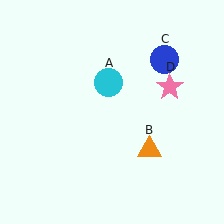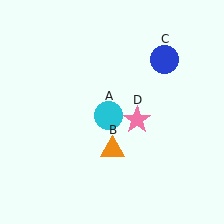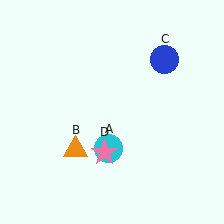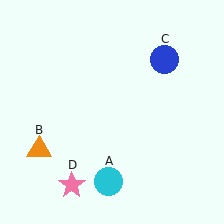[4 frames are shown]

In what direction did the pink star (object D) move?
The pink star (object D) moved down and to the left.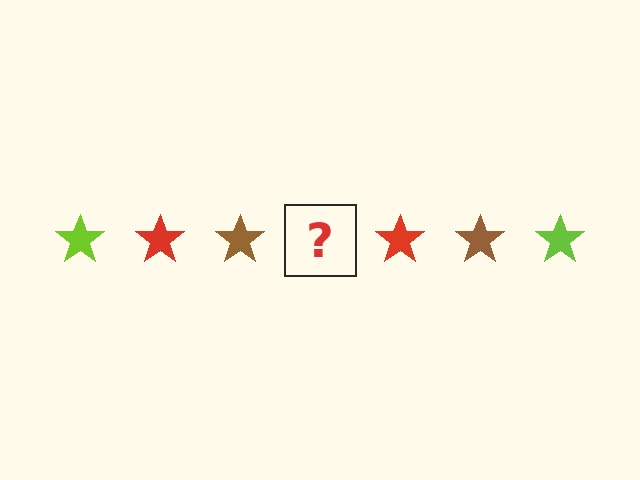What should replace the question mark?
The question mark should be replaced with a lime star.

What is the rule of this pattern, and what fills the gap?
The rule is that the pattern cycles through lime, red, brown stars. The gap should be filled with a lime star.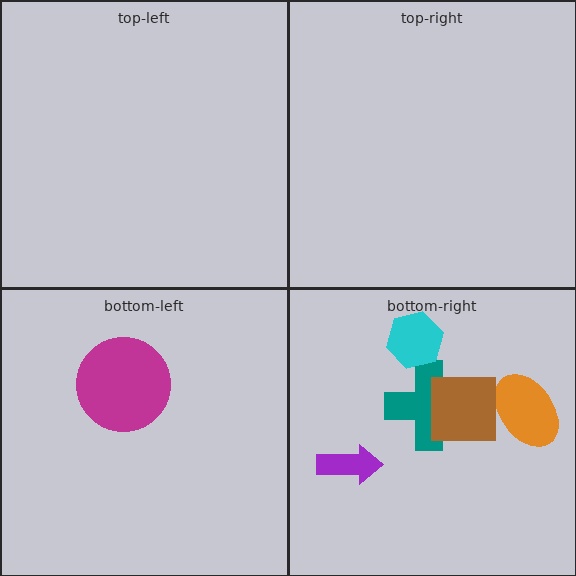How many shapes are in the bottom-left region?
1.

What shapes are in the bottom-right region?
The orange ellipse, the teal cross, the purple arrow, the cyan hexagon, the brown square.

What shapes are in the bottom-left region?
The magenta circle.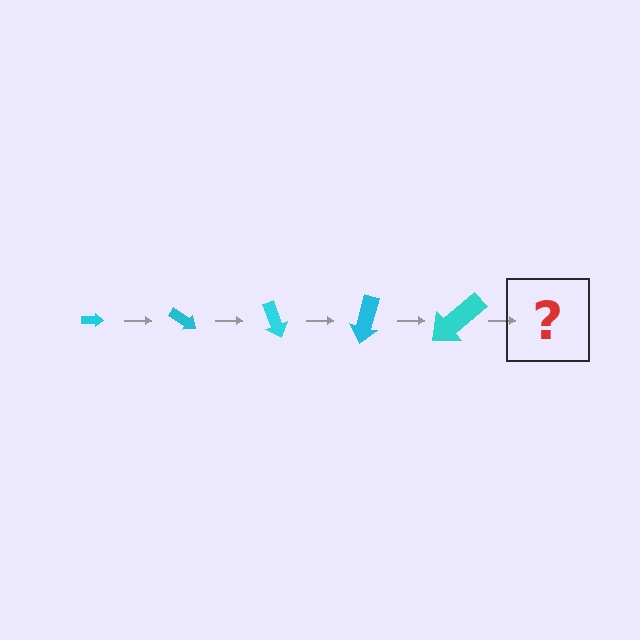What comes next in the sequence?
The next element should be an arrow, larger than the previous one and rotated 175 degrees from the start.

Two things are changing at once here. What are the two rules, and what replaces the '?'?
The two rules are that the arrow grows larger each step and it rotates 35 degrees each step. The '?' should be an arrow, larger than the previous one and rotated 175 degrees from the start.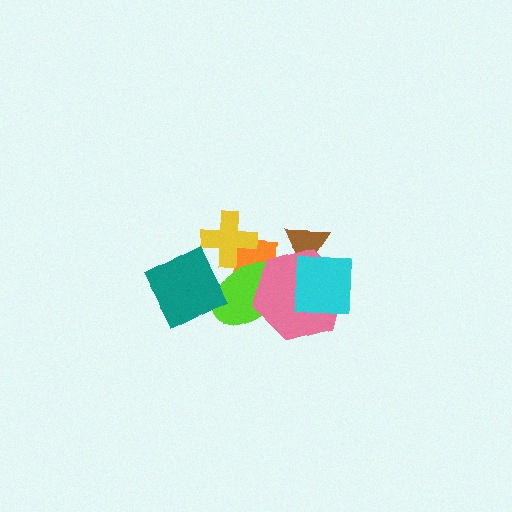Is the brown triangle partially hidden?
Yes, it is partially covered by another shape.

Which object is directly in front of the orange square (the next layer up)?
The yellow cross is directly in front of the orange square.